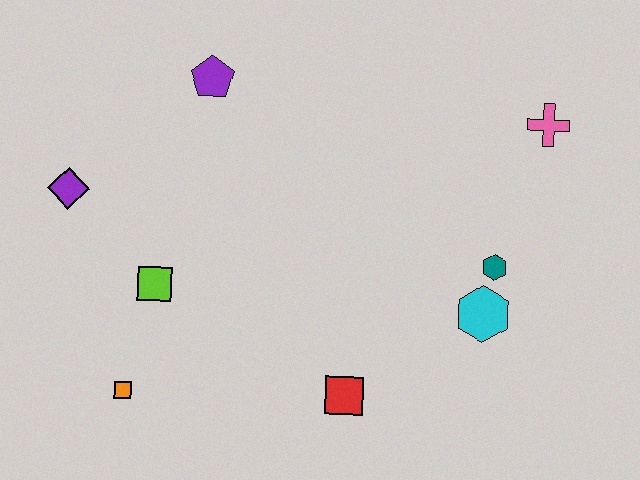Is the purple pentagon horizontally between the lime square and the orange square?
No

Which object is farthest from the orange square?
The pink cross is farthest from the orange square.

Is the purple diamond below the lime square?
No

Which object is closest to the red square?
The cyan hexagon is closest to the red square.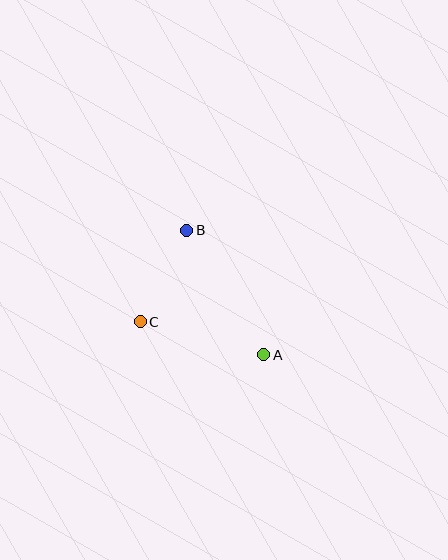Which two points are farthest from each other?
Points A and B are farthest from each other.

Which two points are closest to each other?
Points B and C are closest to each other.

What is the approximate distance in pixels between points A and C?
The distance between A and C is approximately 128 pixels.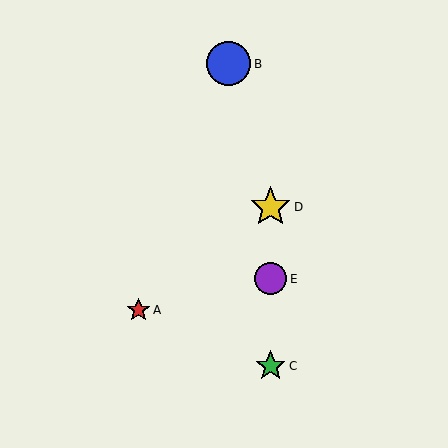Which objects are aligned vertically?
Objects C, D, E are aligned vertically.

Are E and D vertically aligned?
Yes, both are at x≈271.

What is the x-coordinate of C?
Object C is at x≈271.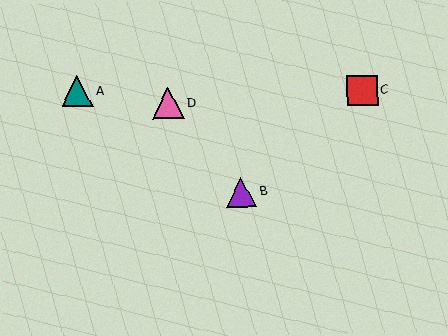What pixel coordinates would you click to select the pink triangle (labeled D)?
Click at (168, 103) to select the pink triangle D.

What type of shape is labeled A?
Shape A is a teal triangle.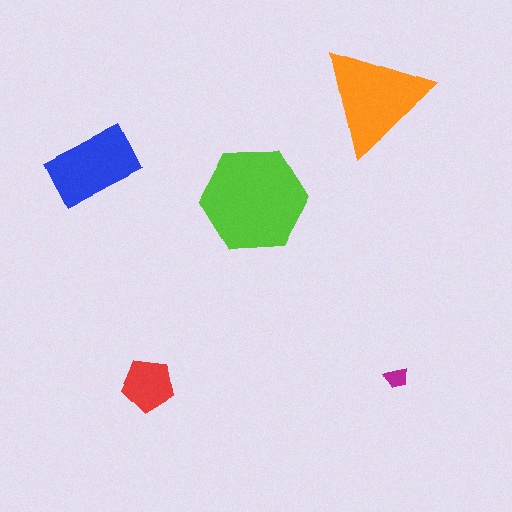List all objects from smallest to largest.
The magenta trapezoid, the red pentagon, the blue rectangle, the orange triangle, the lime hexagon.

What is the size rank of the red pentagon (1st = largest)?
4th.